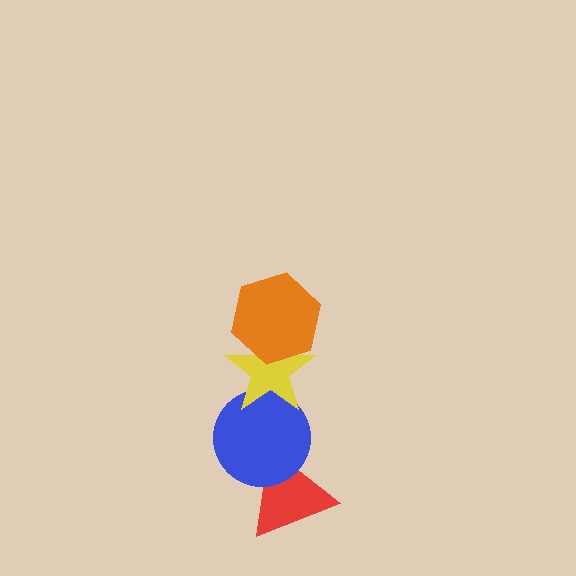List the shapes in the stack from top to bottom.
From top to bottom: the orange hexagon, the yellow star, the blue circle, the red triangle.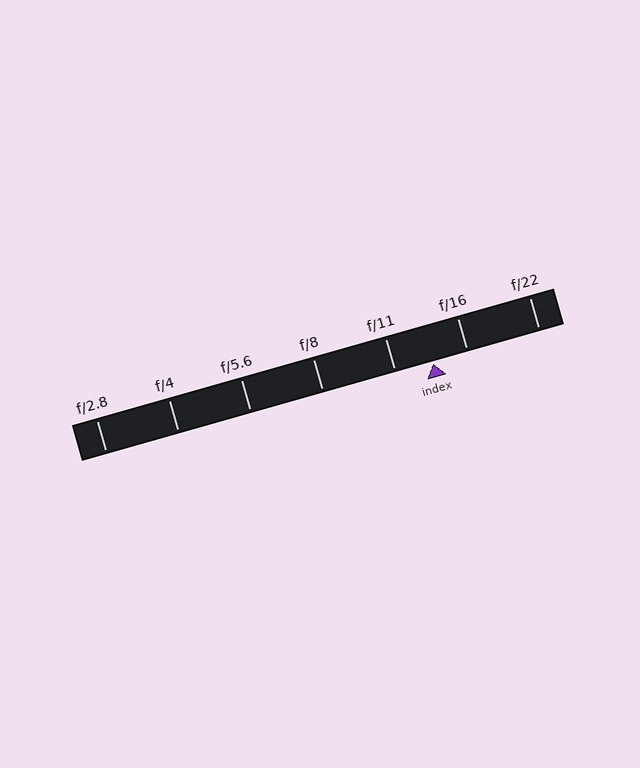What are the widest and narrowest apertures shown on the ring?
The widest aperture shown is f/2.8 and the narrowest is f/22.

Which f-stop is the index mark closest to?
The index mark is closest to f/16.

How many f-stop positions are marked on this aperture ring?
There are 7 f-stop positions marked.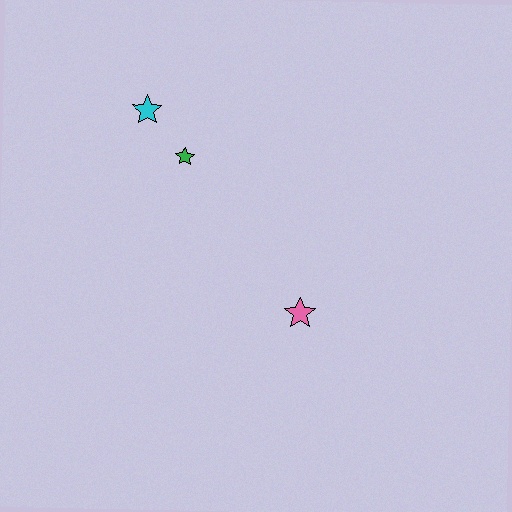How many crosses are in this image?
There are no crosses.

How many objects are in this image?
There are 3 objects.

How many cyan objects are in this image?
There is 1 cyan object.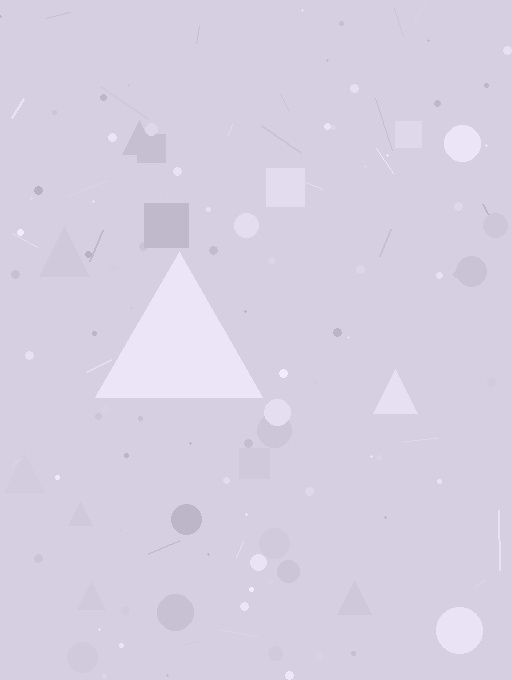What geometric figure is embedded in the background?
A triangle is embedded in the background.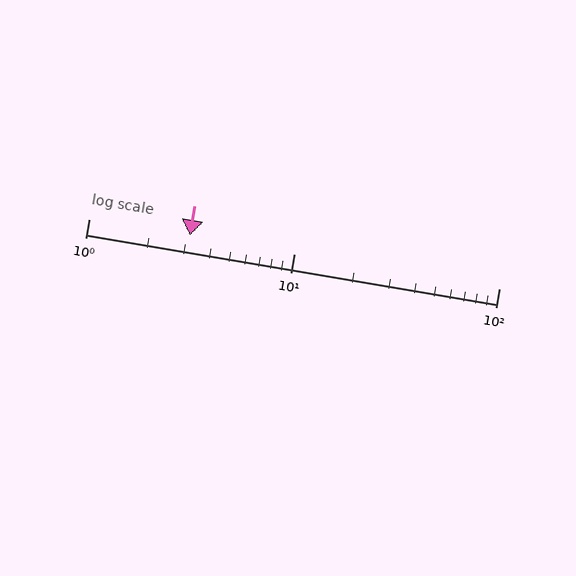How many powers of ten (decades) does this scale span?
The scale spans 2 decades, from 1 to 100.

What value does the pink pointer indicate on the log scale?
The pointer indicates approximately 3.1.